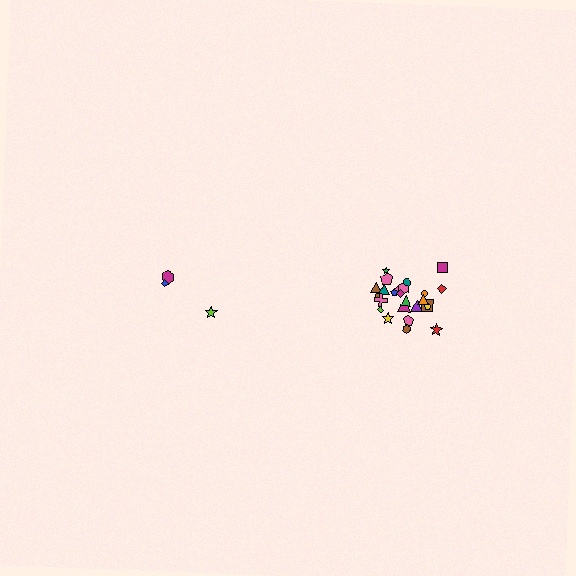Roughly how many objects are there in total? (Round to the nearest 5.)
Roughly 30 objects in total.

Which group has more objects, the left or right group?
The right group.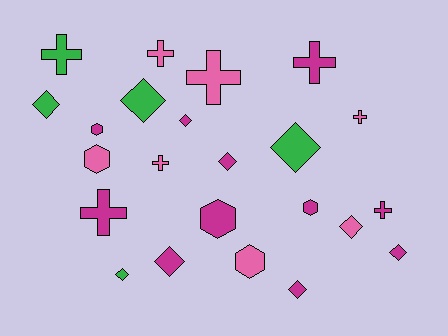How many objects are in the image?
There are 23 objects.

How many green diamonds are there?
There are 4 green diamonds.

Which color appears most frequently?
Magenta, with 11 objects.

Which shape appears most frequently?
Diamond, with 10 objects.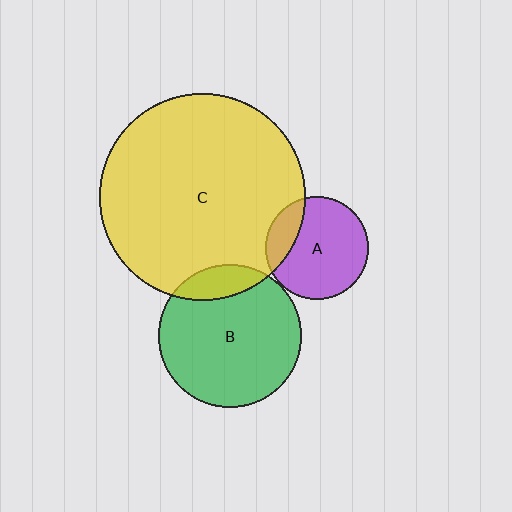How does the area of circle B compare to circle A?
Approximately 1.9 times.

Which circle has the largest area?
Circle C (yellow).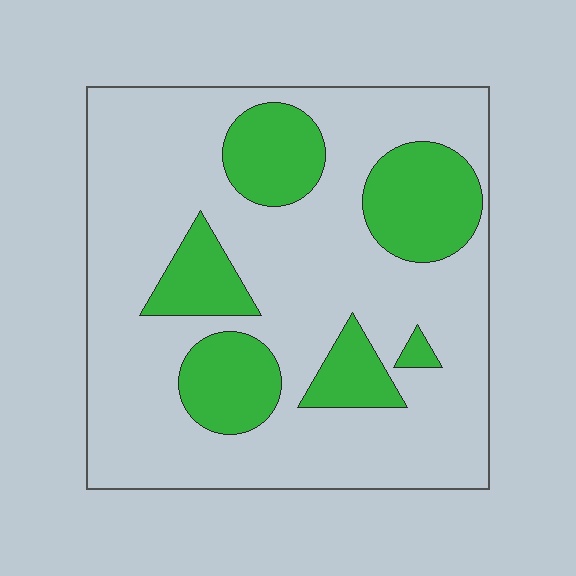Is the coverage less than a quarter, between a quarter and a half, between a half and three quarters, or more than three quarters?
Between a quarter and a half.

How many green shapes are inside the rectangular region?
6.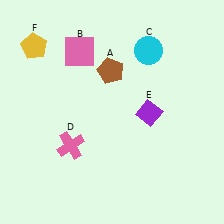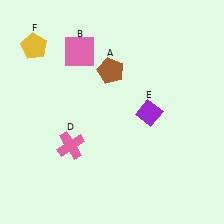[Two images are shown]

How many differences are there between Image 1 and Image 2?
There is 1 difference between the two images.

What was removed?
The cyan circle (C) was removed in Image 2.